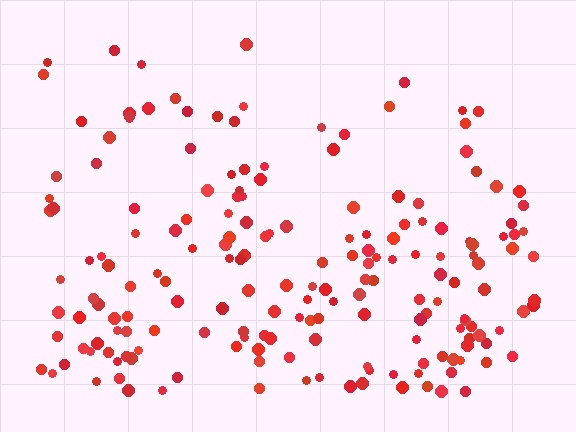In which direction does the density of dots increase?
From top to bottom, with the bottom side densest.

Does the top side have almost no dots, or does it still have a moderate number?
Still a moderate number, just noticeably fewer than the bottom.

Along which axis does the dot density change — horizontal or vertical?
Vertical.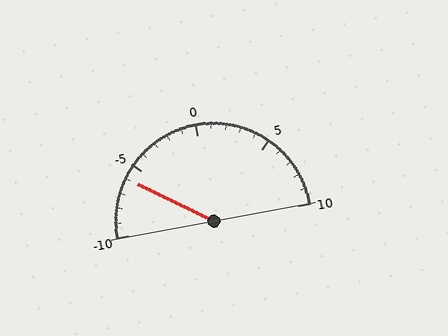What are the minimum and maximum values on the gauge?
The gauge ranges from -10 to 10.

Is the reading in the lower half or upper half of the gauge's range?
The reading is in the lower half of the range (-10 to 10).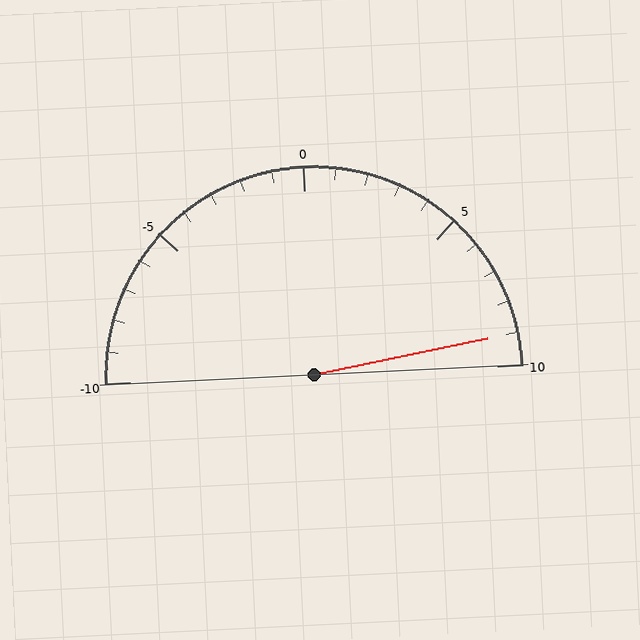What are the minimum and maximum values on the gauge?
The gauge ranges from -10 to 10.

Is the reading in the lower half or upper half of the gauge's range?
The reading is in the upper half of the range (-10 to 10).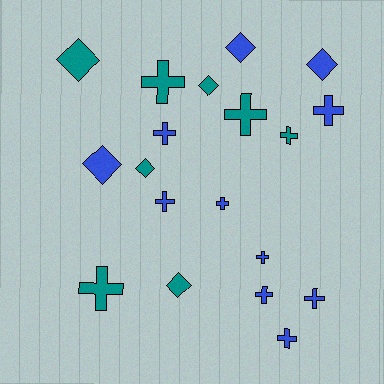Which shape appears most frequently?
Cross, with 12 objects.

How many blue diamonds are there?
There are 3 blue diamonds.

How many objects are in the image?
There are 19 objects.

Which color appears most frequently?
Blue, with 11 objects.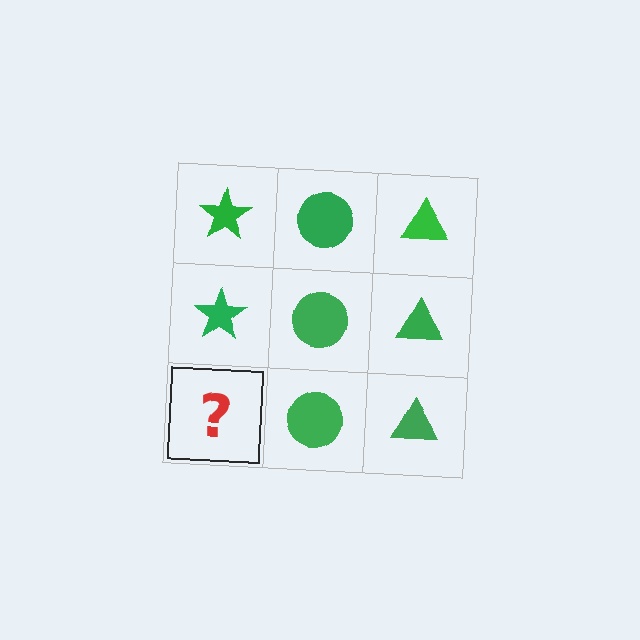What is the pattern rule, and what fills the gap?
The rule is that each column has a consistent shape. The gap should be filled with a green star.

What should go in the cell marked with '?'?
The missing cell should contain a green star.